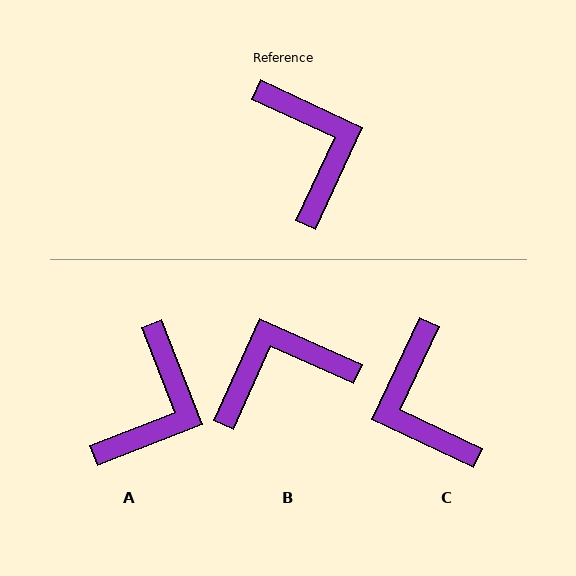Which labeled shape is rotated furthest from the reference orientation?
C, about 180 degrees away.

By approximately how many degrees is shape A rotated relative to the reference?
Approximately 44 degrees clockwise.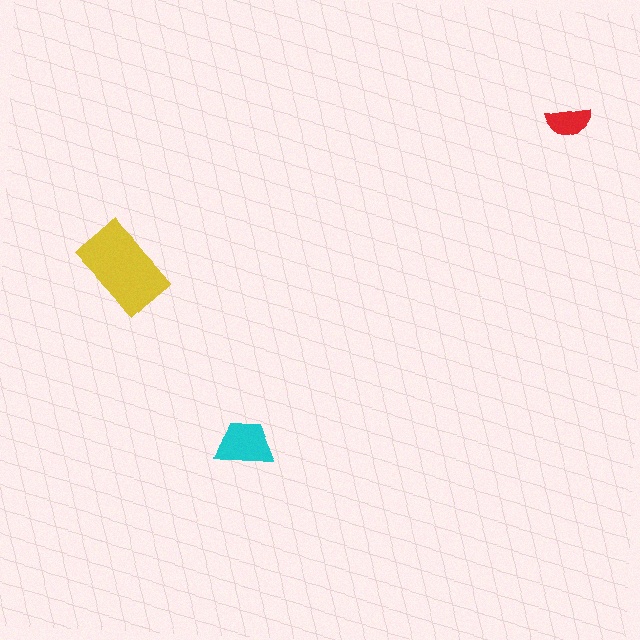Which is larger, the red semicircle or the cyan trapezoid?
The cyan trapezoid.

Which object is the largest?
The yellow rectangle.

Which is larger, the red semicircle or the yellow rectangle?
The yellow rectangle.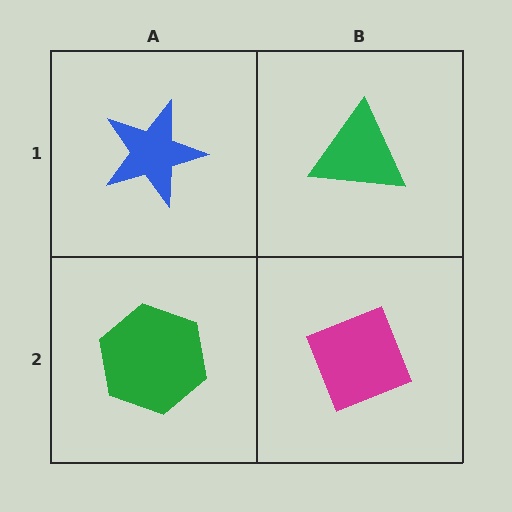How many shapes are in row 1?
2 shapes.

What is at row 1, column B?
A green triangle.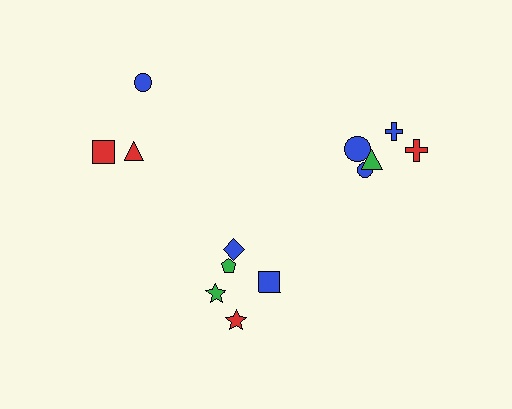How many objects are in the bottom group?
There are 5 objects.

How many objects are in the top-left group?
There are 3 objects.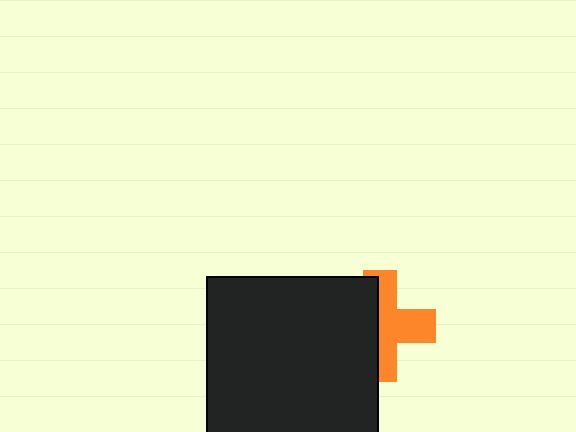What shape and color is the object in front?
The object in front is a black square.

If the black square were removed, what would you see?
You would see the complete orange cross.